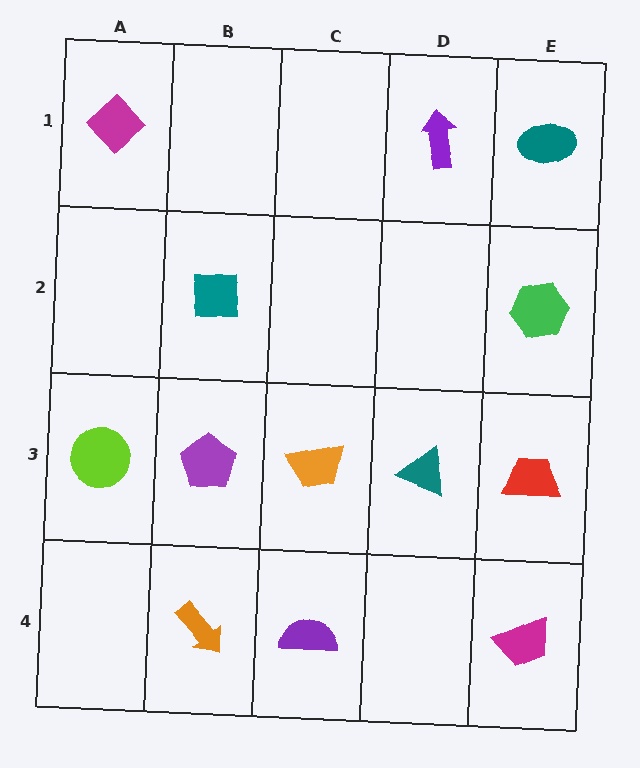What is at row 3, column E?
A red trapezoid.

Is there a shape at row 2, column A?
No, that cell is empty.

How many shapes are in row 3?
5 shapes.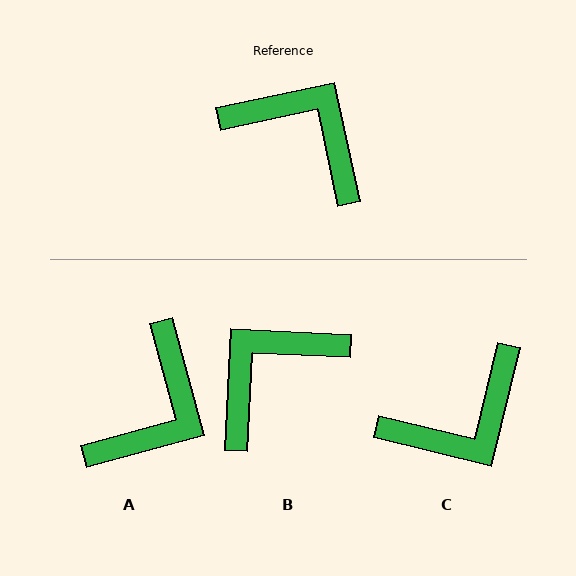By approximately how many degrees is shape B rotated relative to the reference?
Approximately 75 degrees counter-clockwise.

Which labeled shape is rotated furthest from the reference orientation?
C, about 115 degrees away.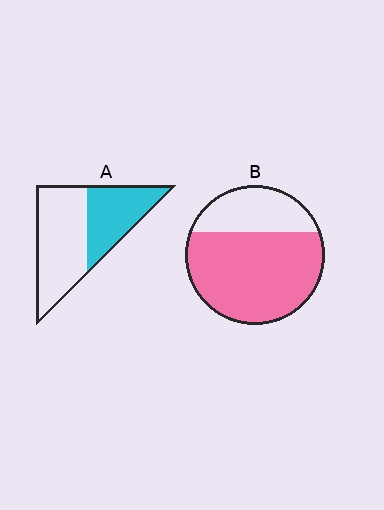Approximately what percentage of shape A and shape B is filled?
A is approximately 40% and B is approximately 70%.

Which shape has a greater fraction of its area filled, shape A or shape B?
Shape B.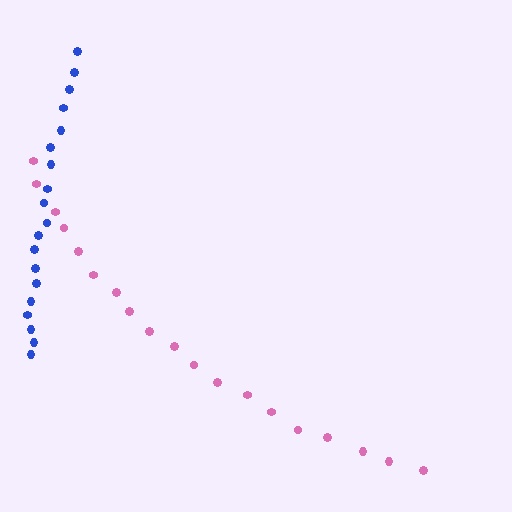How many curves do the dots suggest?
There are 2 distinct paths.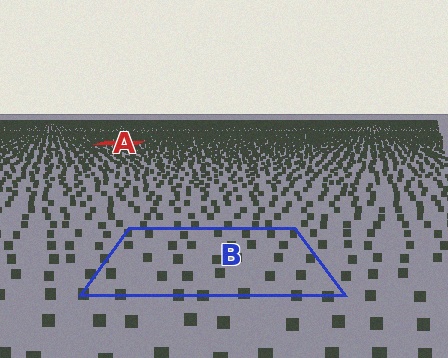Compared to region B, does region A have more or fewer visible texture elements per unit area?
Region A has more texture elements per unit area — they are packed more densely because it is farther away.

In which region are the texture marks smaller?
The texture marks are smaller in region A, because it is farther away.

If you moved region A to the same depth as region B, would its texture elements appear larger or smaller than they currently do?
They would appear larger. At a closer depth, the same texture elements are projected at a bigger on-screen size.